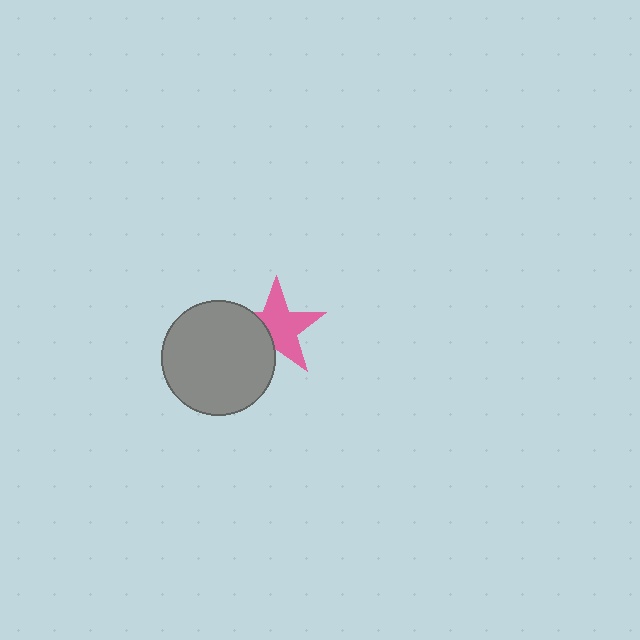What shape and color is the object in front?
The object in front is a gray circle.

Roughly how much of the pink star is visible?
Most of it is visible (roughly 67%).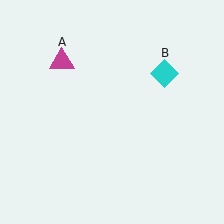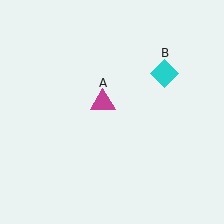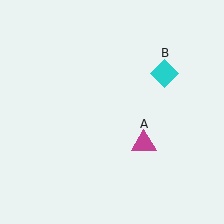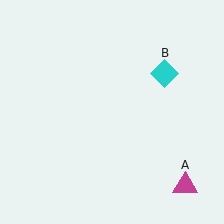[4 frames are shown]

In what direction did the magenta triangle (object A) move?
The magenta triangle (object A) moved down and to the right.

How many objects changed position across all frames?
1 object changed position: magenta triangle (object A).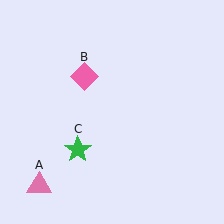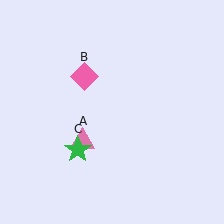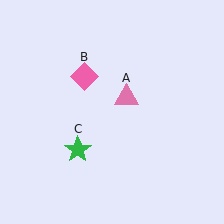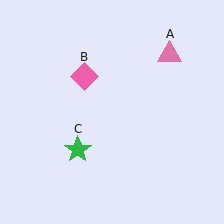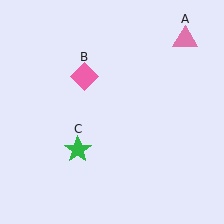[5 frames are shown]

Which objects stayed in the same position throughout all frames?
Pink diamond (object B) and green star (object C) remained stationary.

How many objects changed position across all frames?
1 object changed position: pink triangle (object A).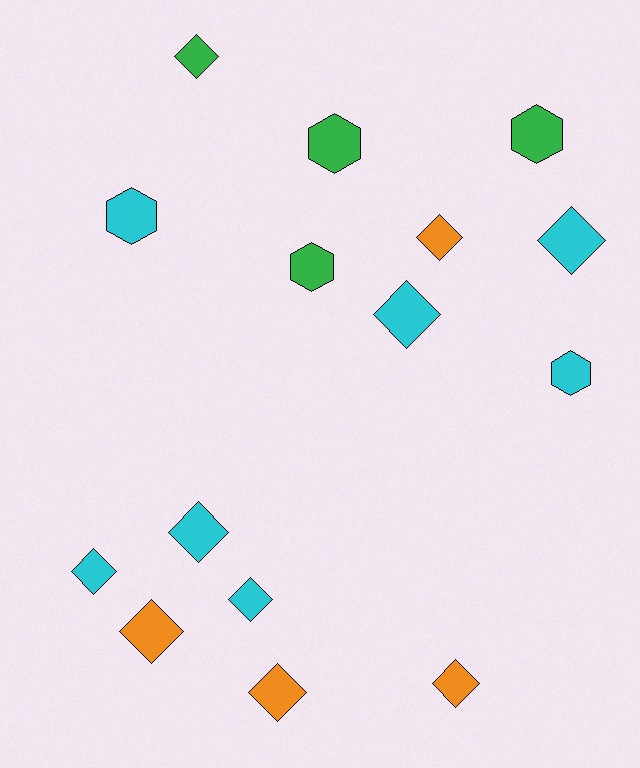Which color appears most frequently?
Cyan, with 7 objects.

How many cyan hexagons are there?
There are 2 cyan hexagons.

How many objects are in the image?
There are 15 objects.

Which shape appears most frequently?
Diamond, with 10 objects.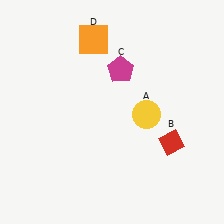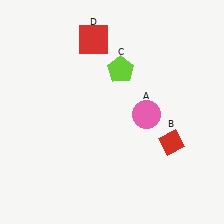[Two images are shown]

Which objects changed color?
A changed from yellow to pink. C changed from magenta to lime. D changed from orange to red.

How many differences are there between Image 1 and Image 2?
There are 3 differences between the two images.